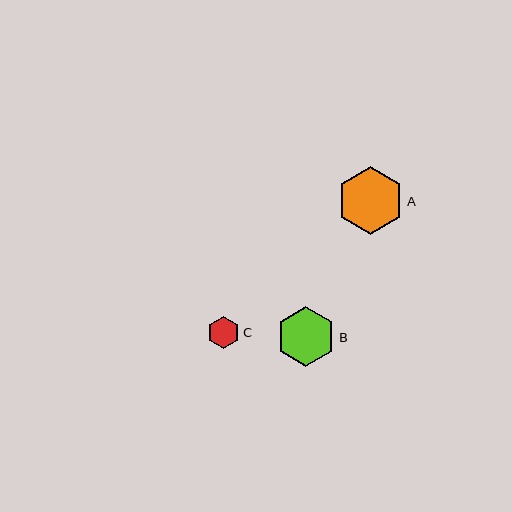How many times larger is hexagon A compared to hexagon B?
Hexagon A is approximately 1.1 times the size of hexagon B.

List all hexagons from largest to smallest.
From largest to smallest: A, B, C.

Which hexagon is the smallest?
Hexagon C is the smallest with a size of approximately 32 pixels.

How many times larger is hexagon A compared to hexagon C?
Hexagon A is approximately 2.1 times the size of hexagon C.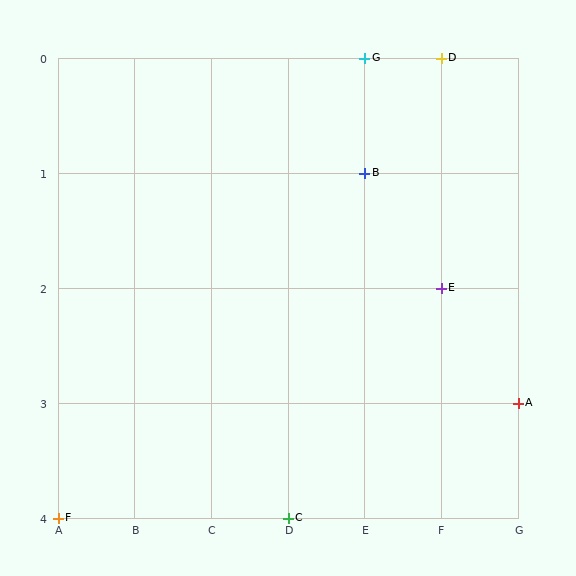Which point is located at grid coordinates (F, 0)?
Point D is at (F, 0).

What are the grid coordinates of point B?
Point B is at grid coordinates (E, 1).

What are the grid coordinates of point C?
Point C is at grid coordinates (D, 4).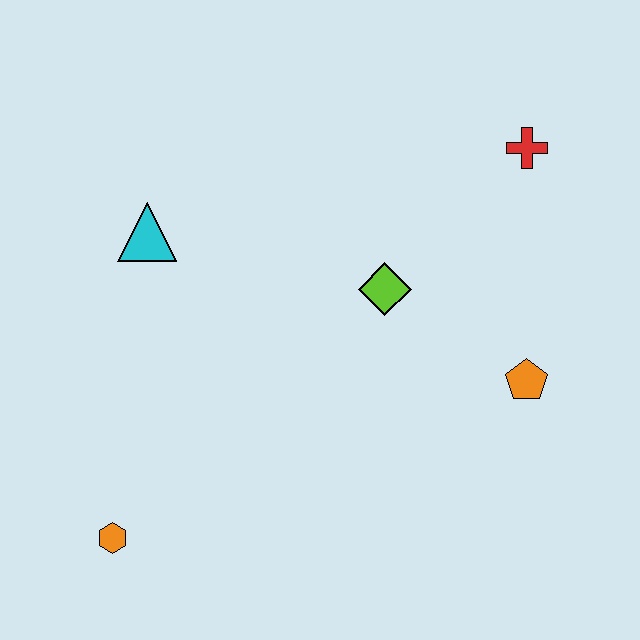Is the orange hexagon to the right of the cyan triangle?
No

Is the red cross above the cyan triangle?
Yes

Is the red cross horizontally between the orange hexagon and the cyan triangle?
No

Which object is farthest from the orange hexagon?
The red cross is farthest from the orange hexagon.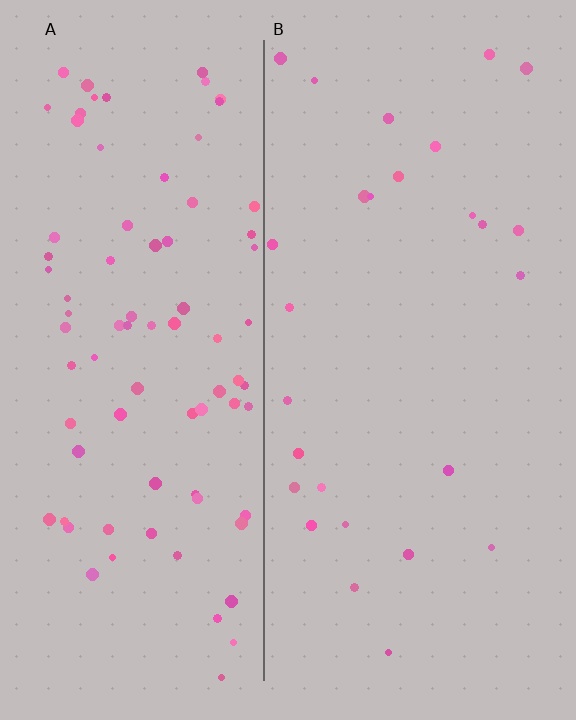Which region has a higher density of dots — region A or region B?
A (the left).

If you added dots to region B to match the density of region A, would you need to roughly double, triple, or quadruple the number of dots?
Approximately triple.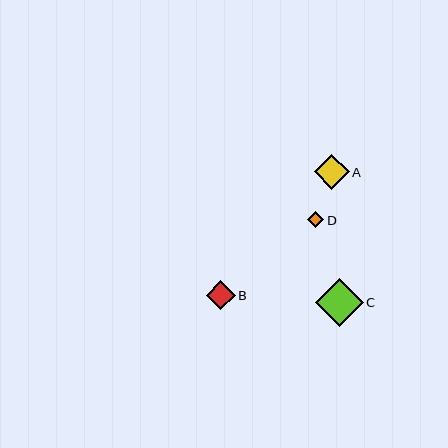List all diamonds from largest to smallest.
From largest to smallest: C, A, B, D.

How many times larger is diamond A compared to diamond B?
Diamond A is approximately 1.2 times the size of diamond B.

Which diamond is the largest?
Diamond C is the largest with a size of approximately 48 pixels.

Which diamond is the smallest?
Diamond D is the smallest with a size of approximately 16 pixels.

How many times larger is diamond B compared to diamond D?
Diamond B is approximately 1.8 times the size of diamond D.